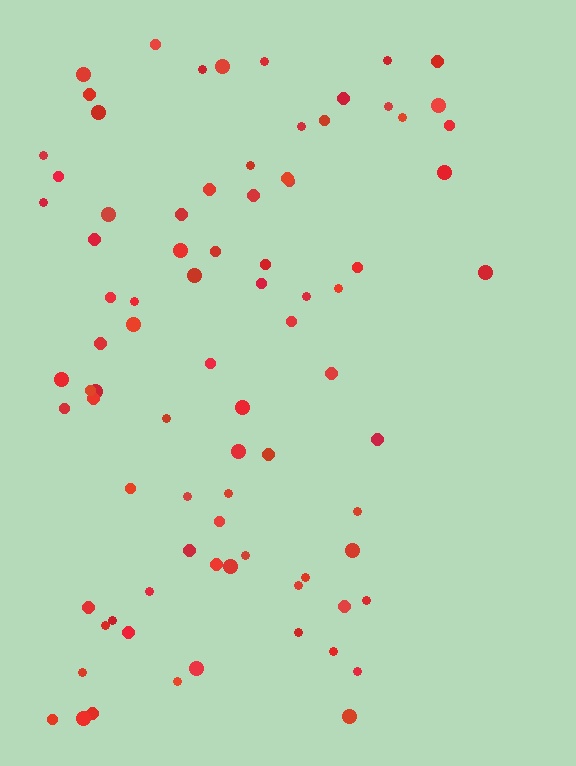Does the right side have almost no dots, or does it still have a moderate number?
Still a moderate number, just noticeably fewer than the left.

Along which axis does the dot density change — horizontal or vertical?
Horizontal.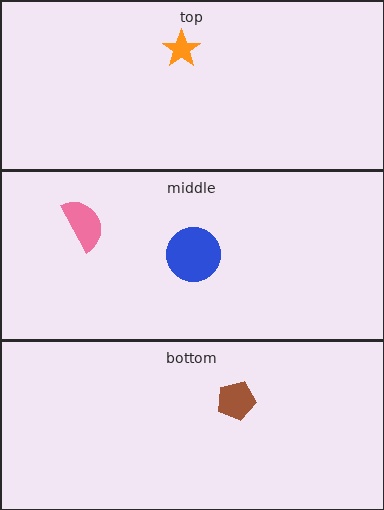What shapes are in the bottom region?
The brown pentagon.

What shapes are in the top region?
The orange star.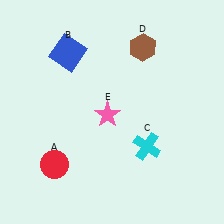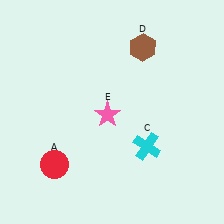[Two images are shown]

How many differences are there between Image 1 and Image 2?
There is 1 difference between the two images.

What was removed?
The blue square (B) was removed in Image 2.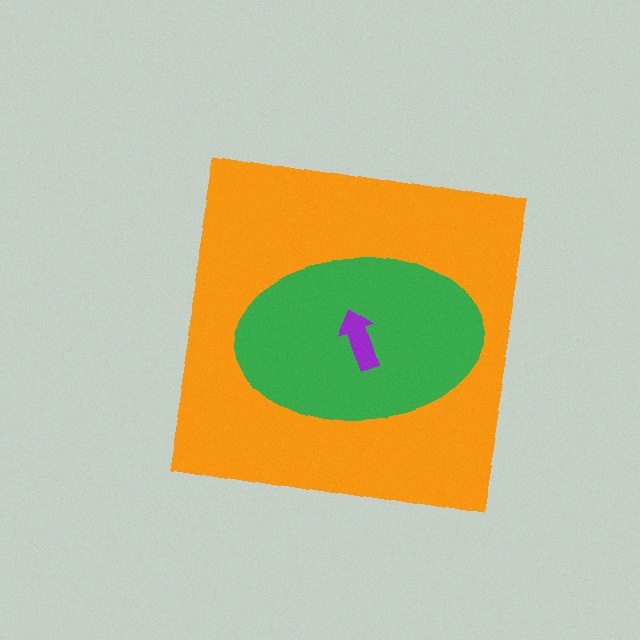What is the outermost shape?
The orange square.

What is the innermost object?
The purple arrow.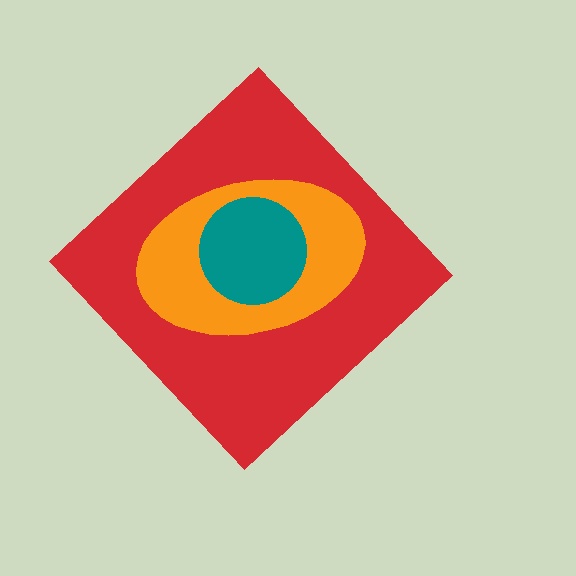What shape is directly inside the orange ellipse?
The teal circle.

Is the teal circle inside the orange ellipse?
Yes.